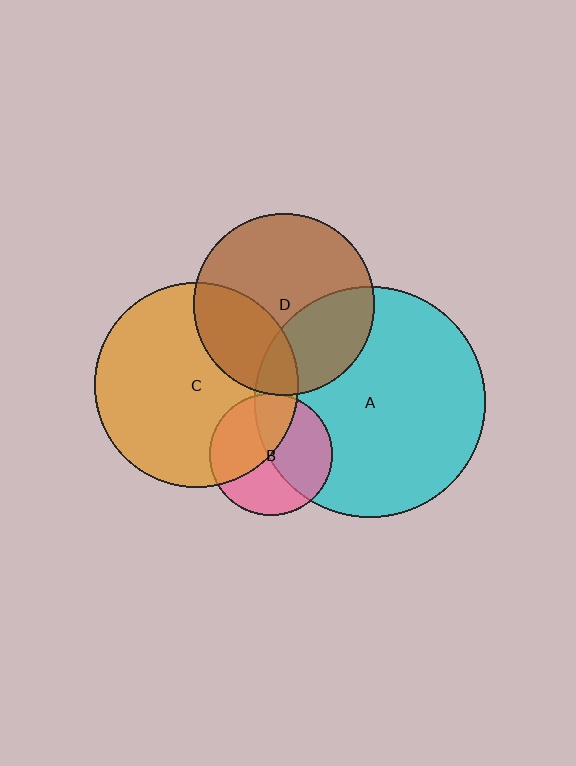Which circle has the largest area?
Circle A (cyan).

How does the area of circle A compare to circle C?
Approximately 1.3 times.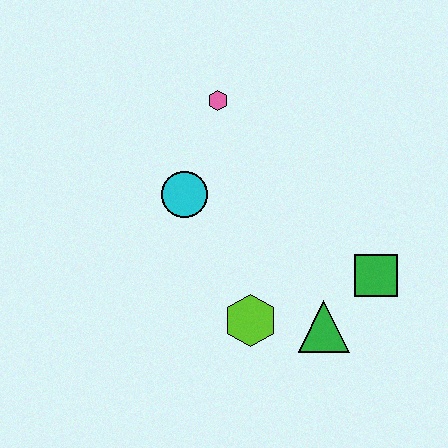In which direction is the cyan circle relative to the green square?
The cyan circle is to the left of the green square.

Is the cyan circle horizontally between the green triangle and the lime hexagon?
No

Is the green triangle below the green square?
Yes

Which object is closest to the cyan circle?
The pink hexagon is closest to the cyan circle.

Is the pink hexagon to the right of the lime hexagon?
No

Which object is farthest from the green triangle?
The pink hexagon is farthest from the green triangle.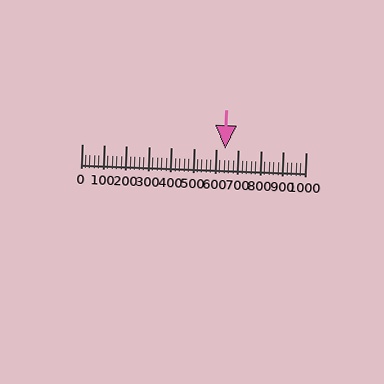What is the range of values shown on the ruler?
The ruler shows values from 0 to 1000.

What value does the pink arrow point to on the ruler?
The pink arrow points to approximately 641.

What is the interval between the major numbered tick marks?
The major tick marks are spaced 100 units apart.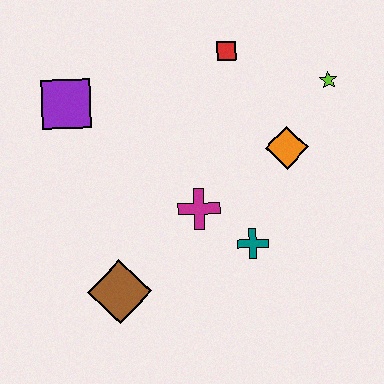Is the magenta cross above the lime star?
No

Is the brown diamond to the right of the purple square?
Yes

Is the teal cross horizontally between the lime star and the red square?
Yes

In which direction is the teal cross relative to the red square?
The teal cross is below the red square.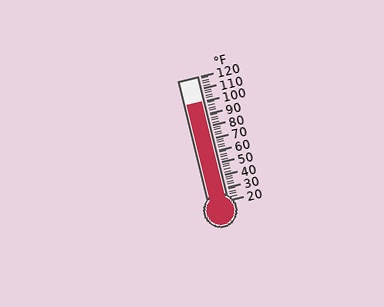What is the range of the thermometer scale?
The thermometer scale ranges from 20°F to 120°F.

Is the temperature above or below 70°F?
The temperature is above 70°F.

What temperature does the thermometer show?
The thermometer shows approximately 100°F.